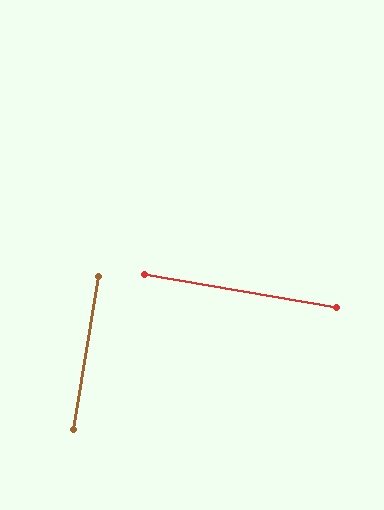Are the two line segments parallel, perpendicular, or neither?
Perpendicular — they meet at approximately 90°.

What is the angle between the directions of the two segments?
Approximately 90 degrees.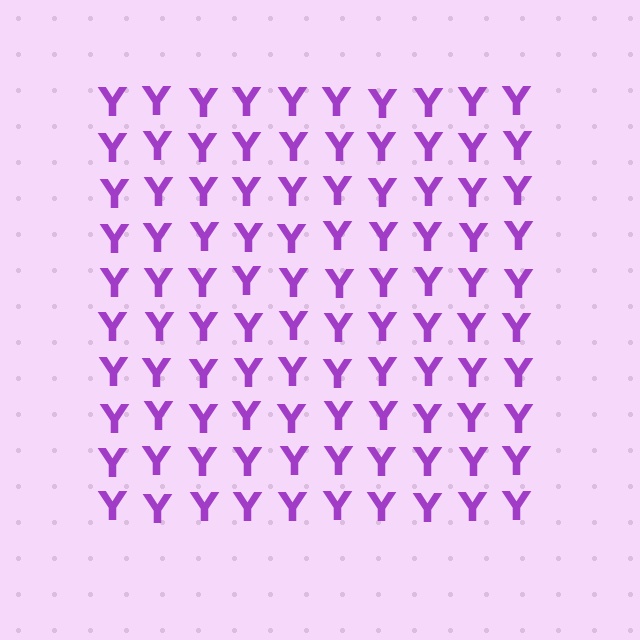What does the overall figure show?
The overall figure shows a square.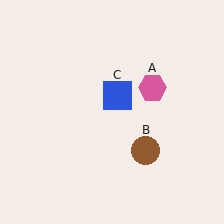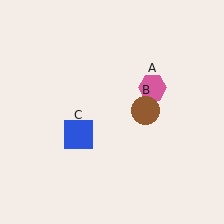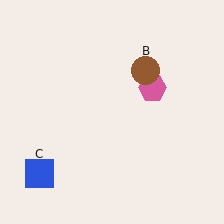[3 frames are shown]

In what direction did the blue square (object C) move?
The blue square (object C) moved down and to the left.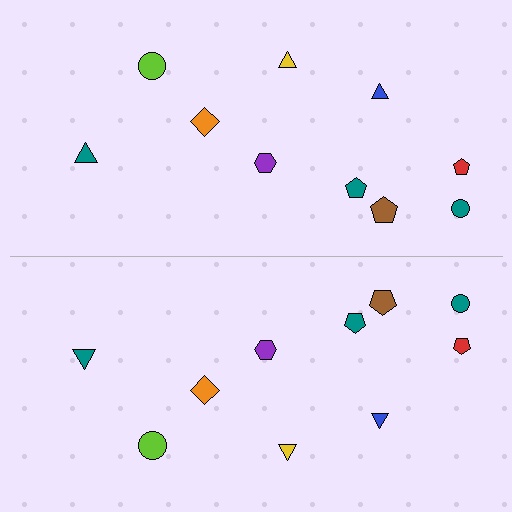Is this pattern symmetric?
Yes, this pattern has bilateral (reflection) symmetry.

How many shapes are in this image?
There are 20 shapes in this image.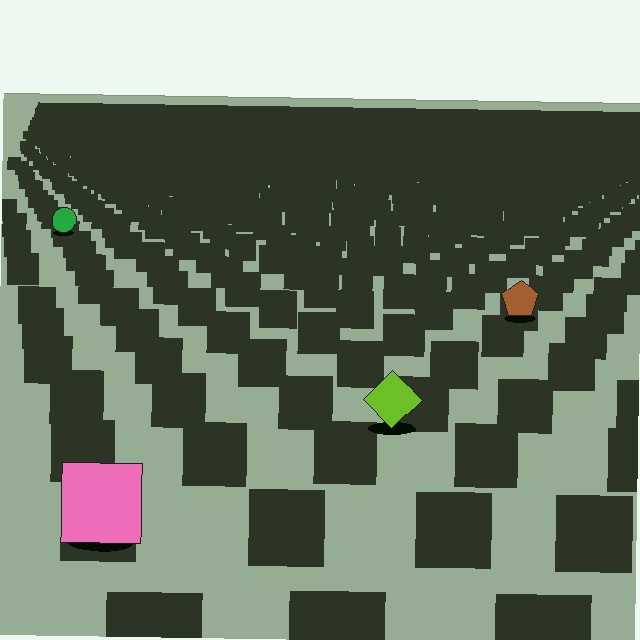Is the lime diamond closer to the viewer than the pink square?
No. The pink square is closer — you can tell from the texture gradient: the ground texture is coarser near it.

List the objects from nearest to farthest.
From nearest to farthest: the pink square, the lime diamond, the brown pentagon, the green circle.